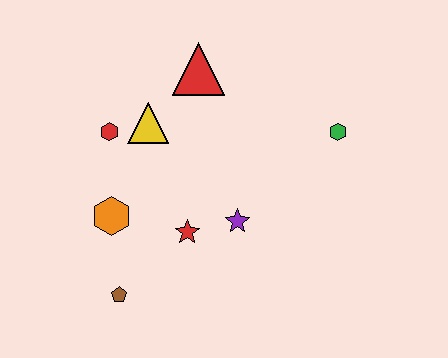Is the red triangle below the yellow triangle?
No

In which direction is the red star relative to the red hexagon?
The red star is below the red hexagon.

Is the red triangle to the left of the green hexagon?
Yes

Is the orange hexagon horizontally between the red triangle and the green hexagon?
No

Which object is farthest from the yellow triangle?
The green hexagon is farthest from the yellow triangle.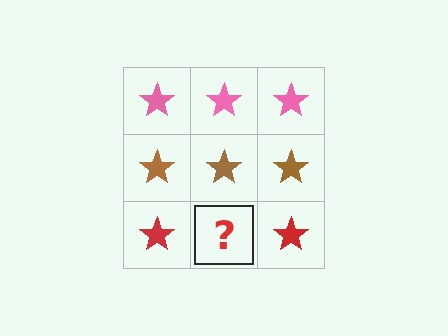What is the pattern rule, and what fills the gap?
The rule is that each row has a consistent color. The gap should be filled with a red star.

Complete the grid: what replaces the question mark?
The question mark should be replaced with a red star.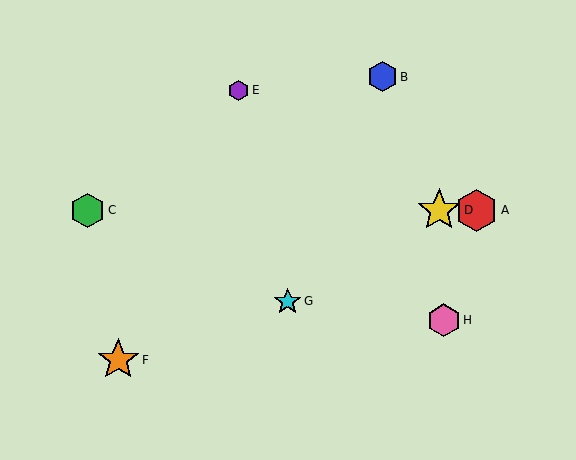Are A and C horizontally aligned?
Yes, both are at y≈210.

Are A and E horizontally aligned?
No, A is at y≈210 and E is at y≈90.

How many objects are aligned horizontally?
3 objects (A, C, D) are aligned horizontally.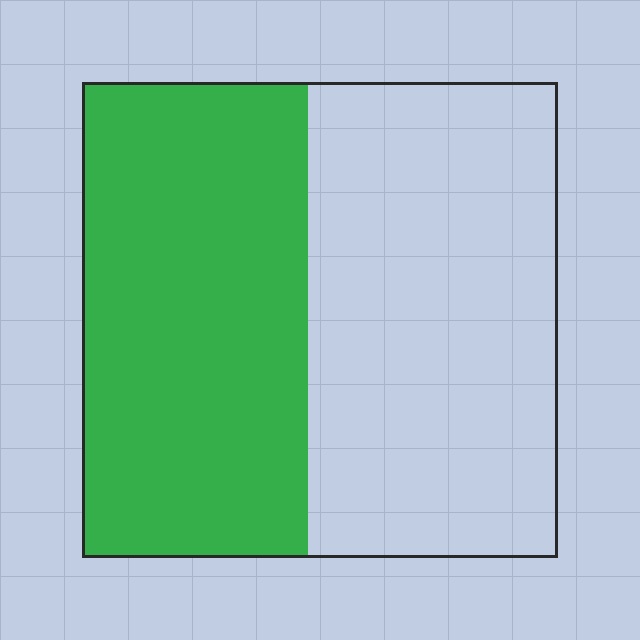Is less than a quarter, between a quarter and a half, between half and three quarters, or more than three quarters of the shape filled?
Between a quarter and a half.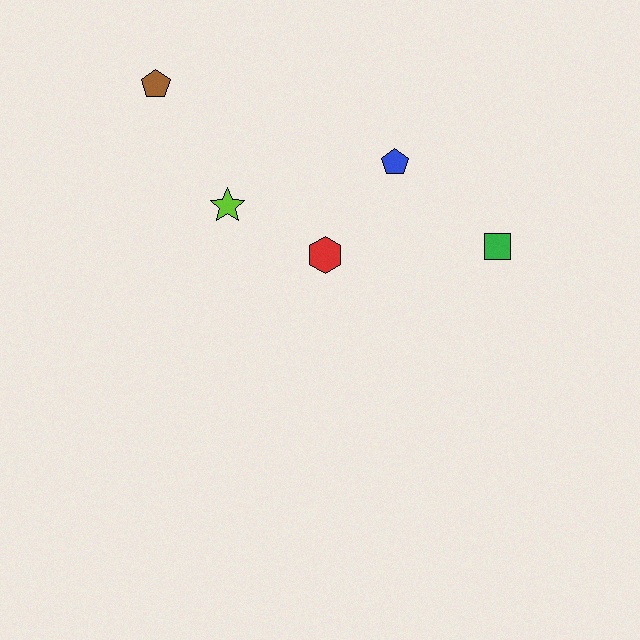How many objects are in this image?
There are 5 objects.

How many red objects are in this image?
There is 1 red object.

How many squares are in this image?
There is 1 square.